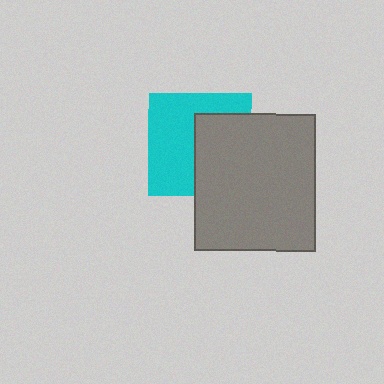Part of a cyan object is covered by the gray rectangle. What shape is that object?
It is a square.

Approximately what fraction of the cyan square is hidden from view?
Roughly 45% of the cyan square is hidden behind the gray rectangle.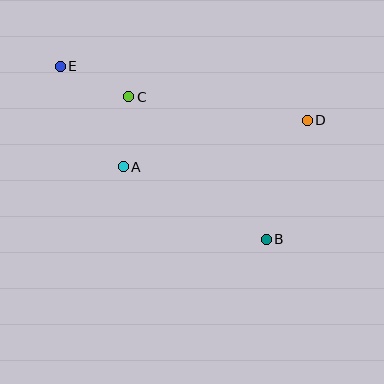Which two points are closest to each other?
Points A and C are closest to each other.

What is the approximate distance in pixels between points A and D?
The distance between A and D is approximately 190 pixels.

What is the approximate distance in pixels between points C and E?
The distance between C and E is approximately 75 pixels.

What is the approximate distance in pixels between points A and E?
The distance between A and E is approximately 119 pixels.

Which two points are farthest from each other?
Points B and E are farthest from each other.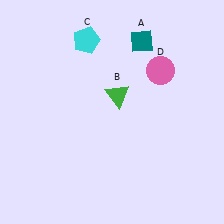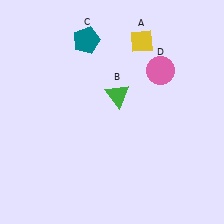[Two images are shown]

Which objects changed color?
A changed from teal to yellow. C changed from cyan to teal.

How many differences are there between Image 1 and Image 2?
There are 2 differences between the two images.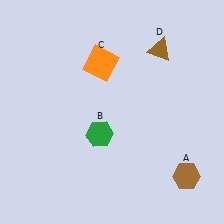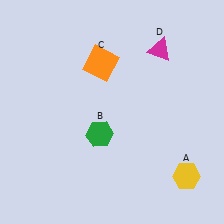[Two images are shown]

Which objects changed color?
A changed from brown to yellow. D changed from brown to magenta.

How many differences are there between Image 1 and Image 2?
There are 2 differences between the two images.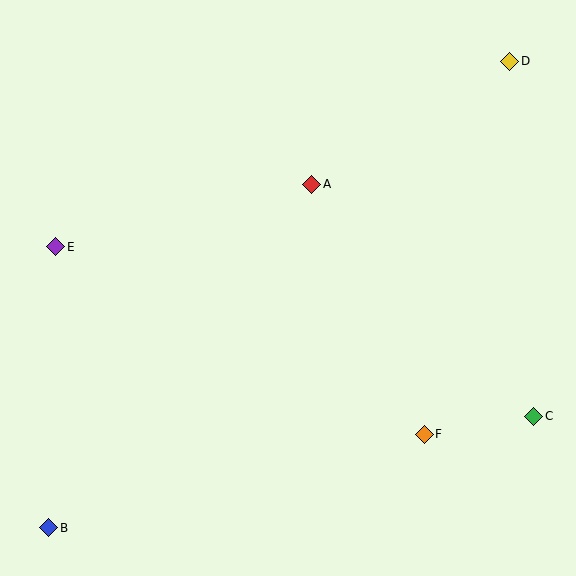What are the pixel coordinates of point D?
Point D is at (510, 61).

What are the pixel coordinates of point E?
Point E is at (56, 247).